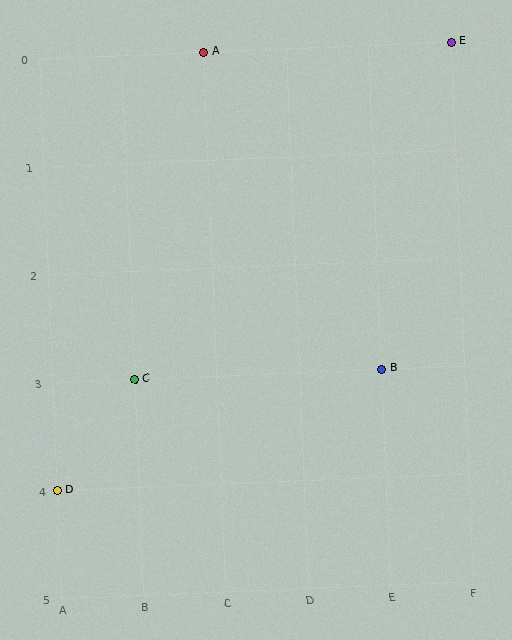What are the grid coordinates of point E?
Point E is at grid coordinates (F, 0).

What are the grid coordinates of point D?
Point D is at grid coordinates (A, 4).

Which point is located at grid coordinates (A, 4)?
Point D is at (A, 4).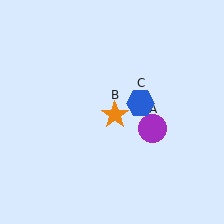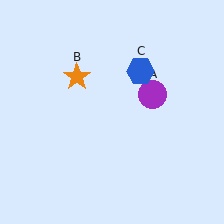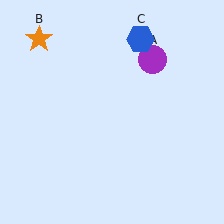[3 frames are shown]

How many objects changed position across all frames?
3 objects changed position: purple circle (object A), orange star (object B), blue hexagon (object C).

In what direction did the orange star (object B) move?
The orange star (object B) moved up and to the left.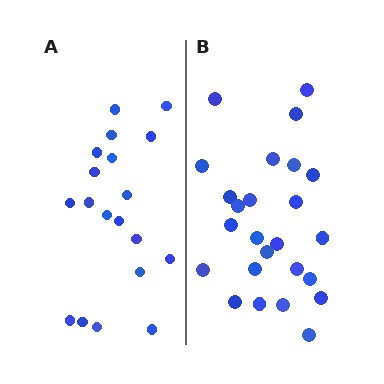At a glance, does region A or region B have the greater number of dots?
Region B (the right region) has more dots.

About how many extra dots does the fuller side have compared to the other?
Region B has about 6 more dots than region A.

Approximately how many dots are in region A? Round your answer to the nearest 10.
About 20 dots. (The exact count is 19, which rounds to 20.)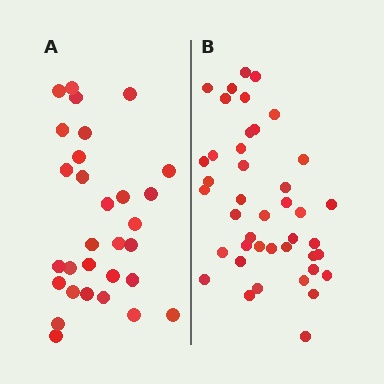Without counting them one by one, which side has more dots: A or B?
Region B (the right region) has more dots.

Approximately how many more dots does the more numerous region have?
Region B has roughly 12 or so more dots than region A.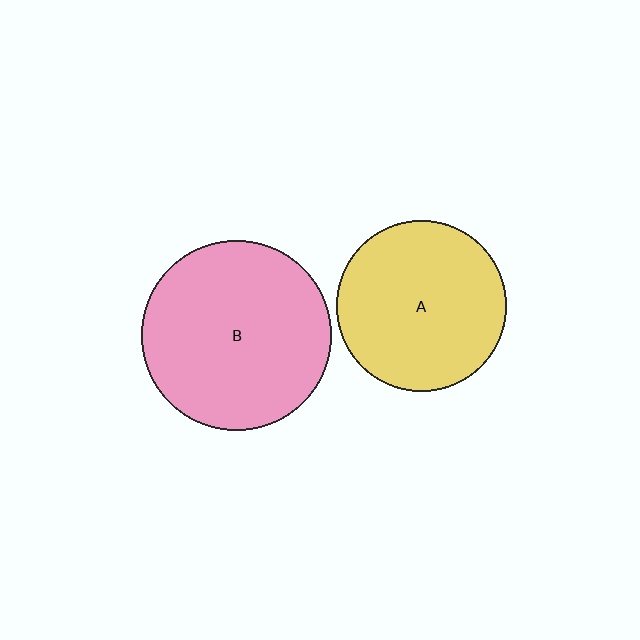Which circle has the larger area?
Circle B (pink).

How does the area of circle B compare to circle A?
Approximately 1.2 times.